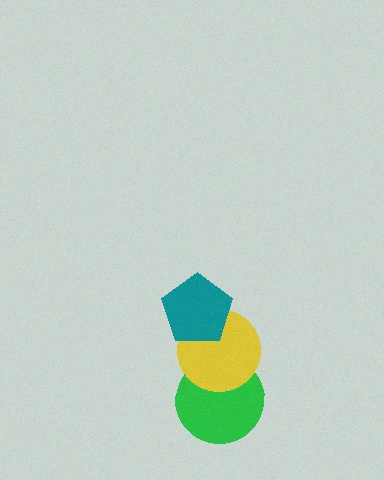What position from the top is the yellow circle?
The yellow circle is 2nd from the top.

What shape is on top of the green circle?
The yellow circle is on top of the green circle.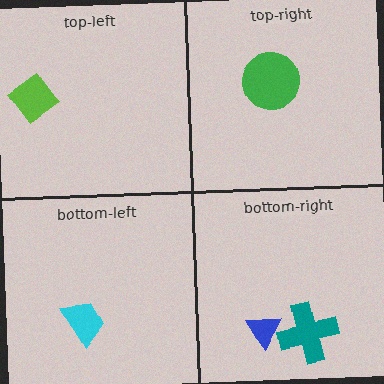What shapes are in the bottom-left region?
The cyan trapezoid.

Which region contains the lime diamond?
The top-left region.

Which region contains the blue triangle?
The bottom-right region.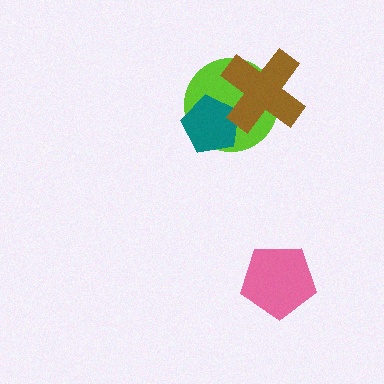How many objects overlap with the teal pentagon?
2 objects overlap with the teal pentagon.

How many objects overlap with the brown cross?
2 objects overlap with the brown cross.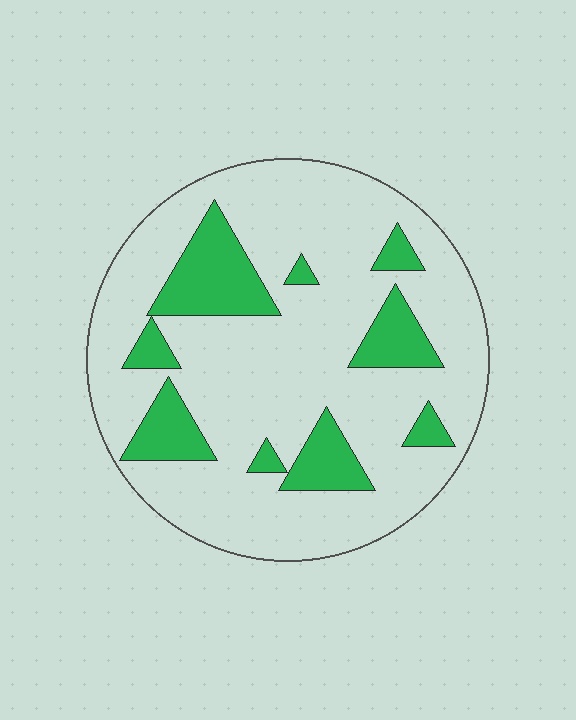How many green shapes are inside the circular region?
9.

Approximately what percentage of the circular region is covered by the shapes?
Approximately 20%.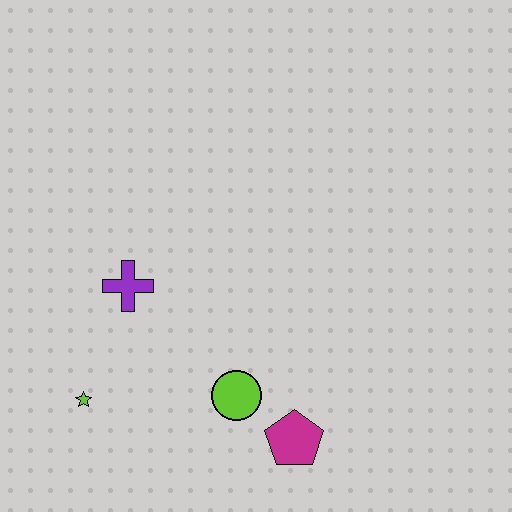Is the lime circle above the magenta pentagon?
Yes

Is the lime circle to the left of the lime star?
No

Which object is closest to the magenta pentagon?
The lime circle is closest to the magenta pentagon.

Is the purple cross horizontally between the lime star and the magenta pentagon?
Yes